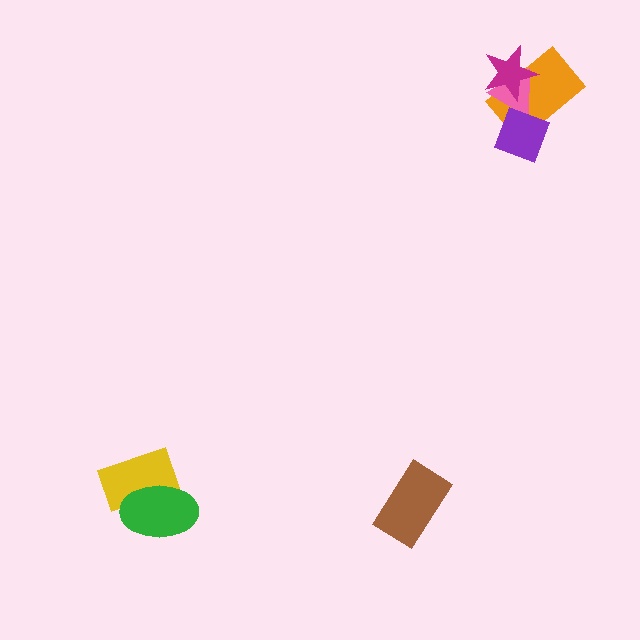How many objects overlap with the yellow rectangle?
1 object overlaps with the yellow rectangle.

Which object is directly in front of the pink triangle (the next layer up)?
The magenta star is directly in front of the pink triangle.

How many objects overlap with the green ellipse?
1 object overlaps with the green ellipse.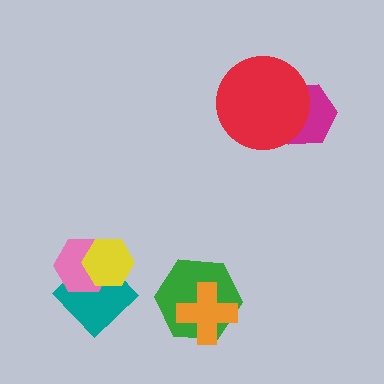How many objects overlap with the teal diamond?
2 objects overlap with the teal diamond.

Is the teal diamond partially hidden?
Yes, it is partially covered by another shape.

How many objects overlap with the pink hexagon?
2 objects overlap with the pink hexagon.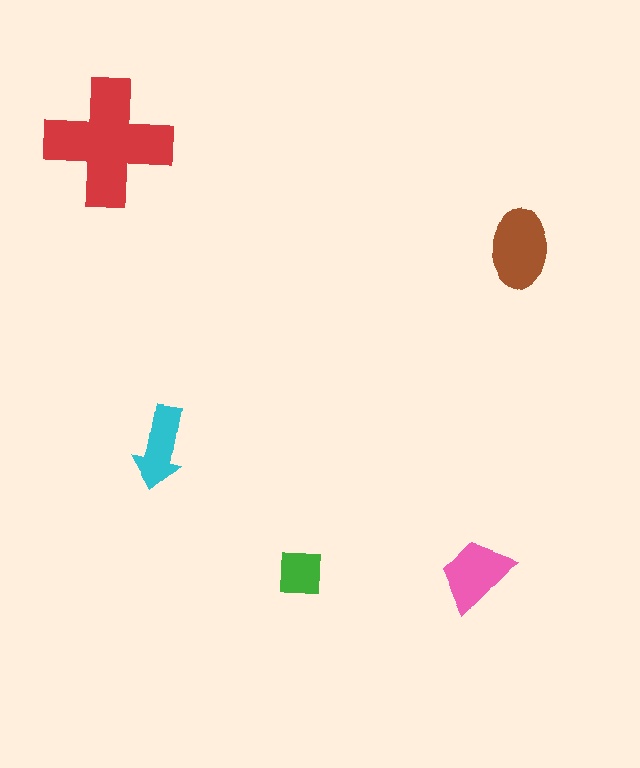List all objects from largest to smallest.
The red cross, the brown ellipse, the pink trapezoid, the cyan arrow, the green square.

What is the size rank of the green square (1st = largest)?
5th.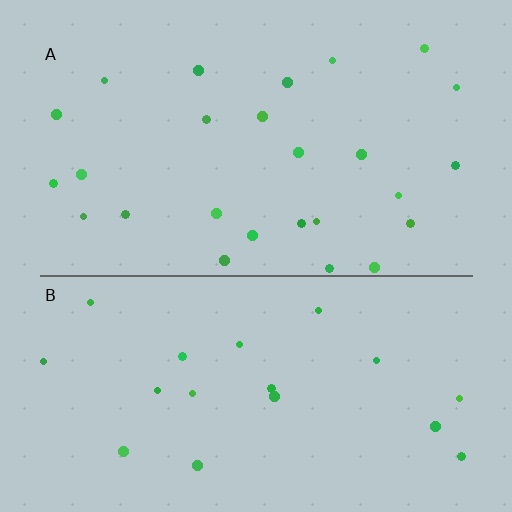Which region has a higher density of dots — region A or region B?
A (the top).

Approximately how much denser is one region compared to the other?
Approximately 1.4× — region A over region B.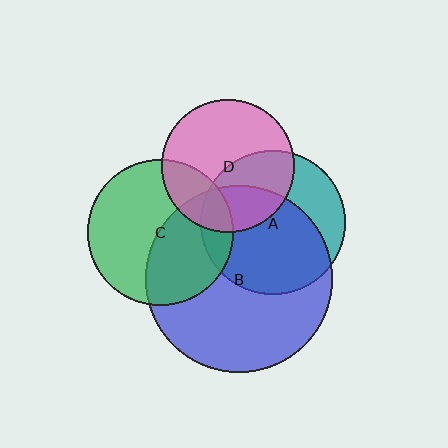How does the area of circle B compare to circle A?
Approximately 1.7 times.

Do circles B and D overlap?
Yes.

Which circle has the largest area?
Circle B (blue).